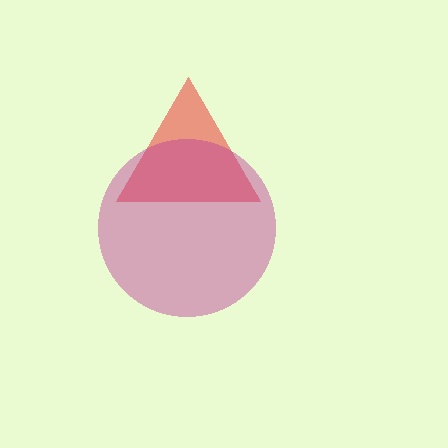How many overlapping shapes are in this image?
There are 2 overlapping shapes in the image.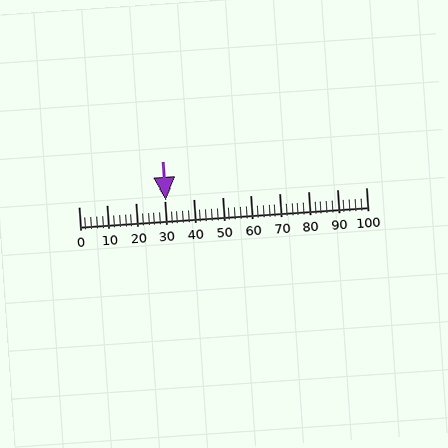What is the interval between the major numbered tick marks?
The major tick marks are spaced 10 units apart.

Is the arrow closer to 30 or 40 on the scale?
The arrow is closer to 30.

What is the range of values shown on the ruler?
The ruler shows values from 0 to 100.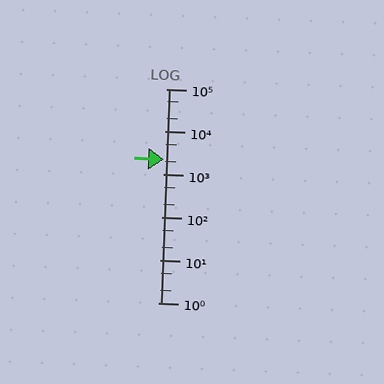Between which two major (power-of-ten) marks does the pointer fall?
The pointer is between 1000 and 10000.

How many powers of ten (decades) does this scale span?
The scale spans 5 decades, from 1 to 100000.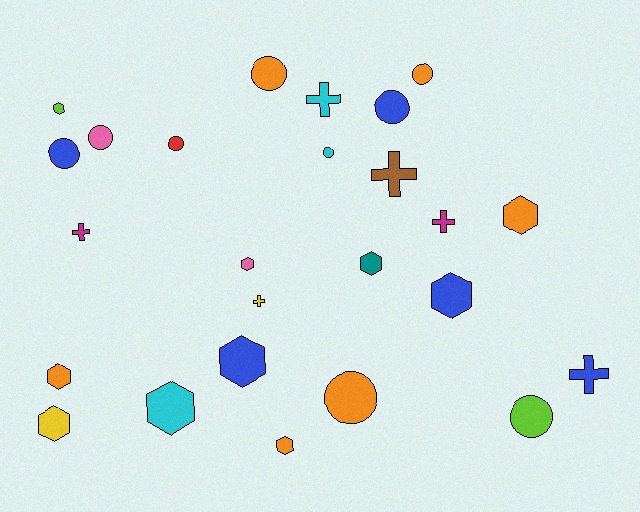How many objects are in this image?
There are 25 objects.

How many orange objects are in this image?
There are 6 orange objects.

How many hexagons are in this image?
There are 10 hexagons.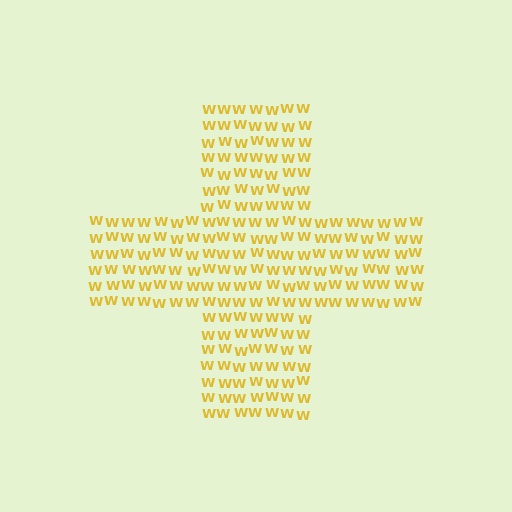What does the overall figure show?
The overall figure shows a cross.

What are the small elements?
The small elements are letter W's.